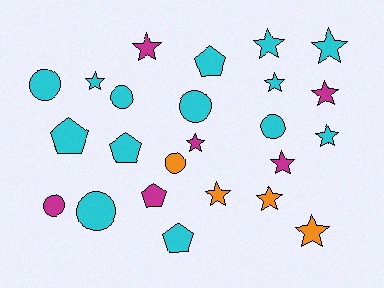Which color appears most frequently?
Cyan, with 14 objects.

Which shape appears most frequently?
Star, with 12 objects.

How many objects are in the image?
There are 24 objects.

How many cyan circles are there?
There are 5 cyan circles.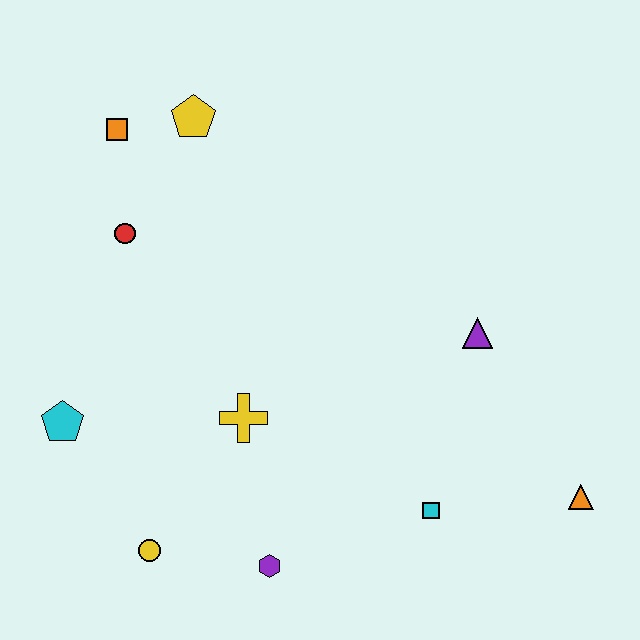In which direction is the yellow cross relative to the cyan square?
The yellow cross is to the left of the cyan square.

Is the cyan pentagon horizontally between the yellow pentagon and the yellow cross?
No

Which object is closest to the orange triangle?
The cyan square is closest to the orange triangle.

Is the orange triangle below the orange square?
Yes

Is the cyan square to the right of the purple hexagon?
Yes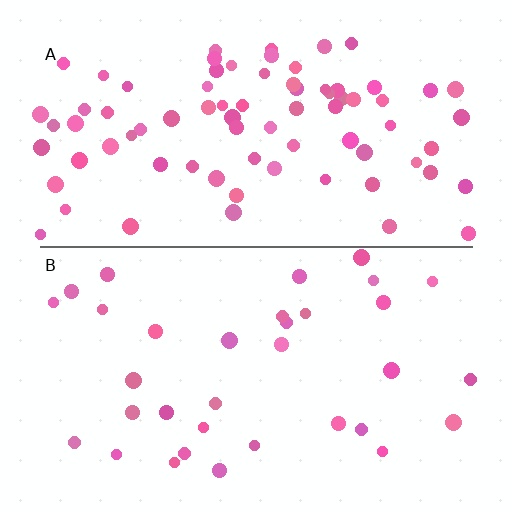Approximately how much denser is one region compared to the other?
Approximately 2.3× — region A over region B.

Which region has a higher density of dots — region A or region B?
A (the top).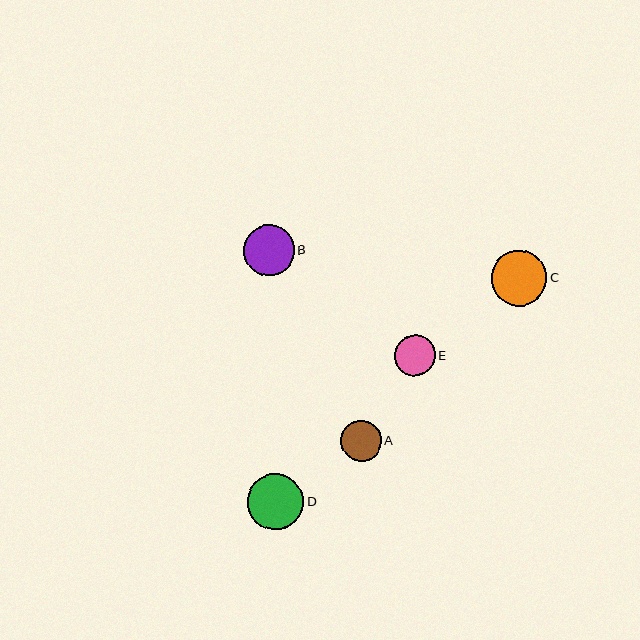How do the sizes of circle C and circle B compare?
Circle C and circle B are approximately the same size.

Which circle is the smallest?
Circle A is the smallest with a size of approximately 41 pixels.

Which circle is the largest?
Circle D is the largest with a size of approximately 56 pixels.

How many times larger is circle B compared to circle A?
Circle B is approximately 1.2 times the size of circle A.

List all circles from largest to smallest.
From largest to smallest: D, C, B, E, A.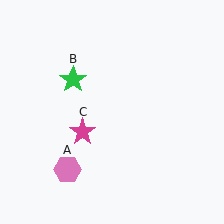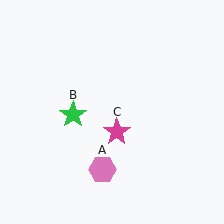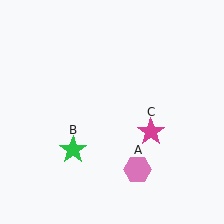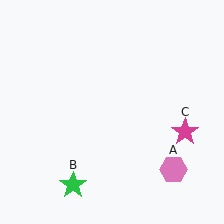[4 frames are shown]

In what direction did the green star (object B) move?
The green star (object B) moved down.